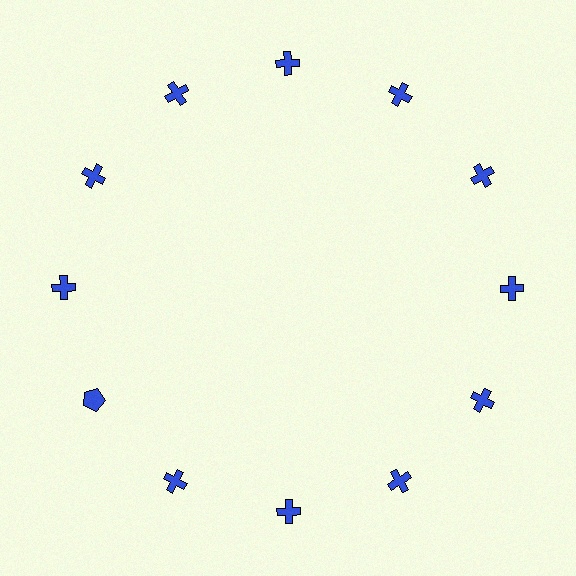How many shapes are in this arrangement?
There are 12 shapes arranged in a ring pattern.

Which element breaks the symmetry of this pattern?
The blue pentagon at roughly the 8 o'clock position breaks the symmetry. All other shapes are blue crosses.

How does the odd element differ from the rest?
It has a different shape: pentagon instead of cross.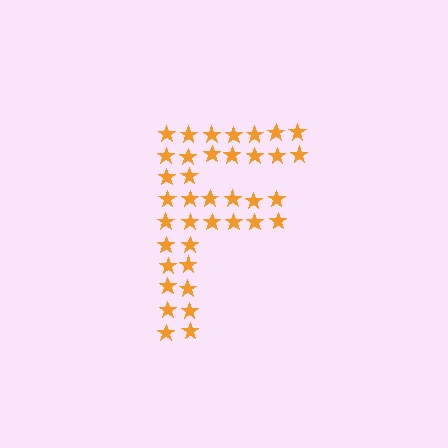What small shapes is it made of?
It is made of small stars.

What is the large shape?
The large shape is the letter F.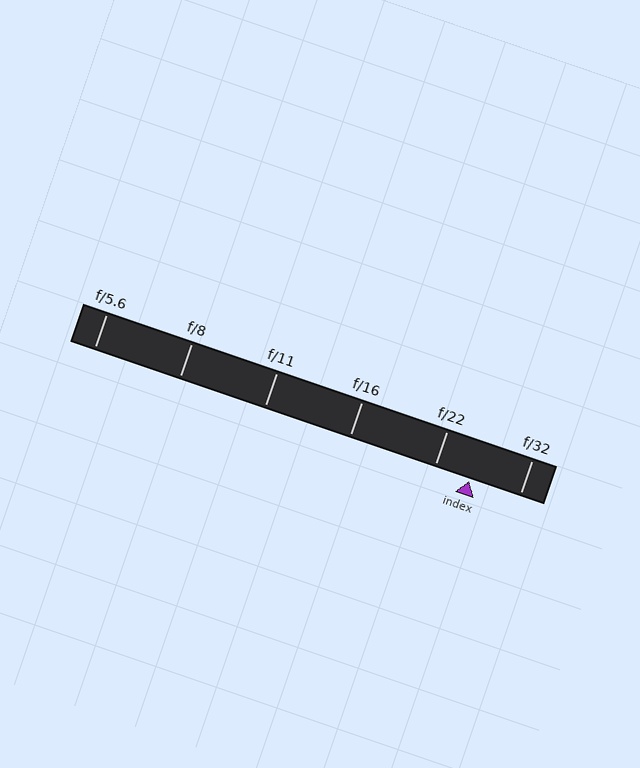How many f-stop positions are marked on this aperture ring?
There are 6 f-stop positions marked.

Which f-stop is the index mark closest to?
The index mark is closest to f/22.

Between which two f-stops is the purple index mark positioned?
The index mark is between f/22 and f/32.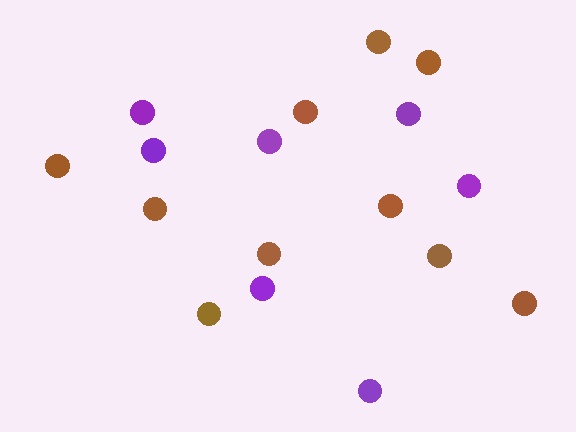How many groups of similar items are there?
There are 2 groups: one group of purple circles (7) and one group of brown circles (10).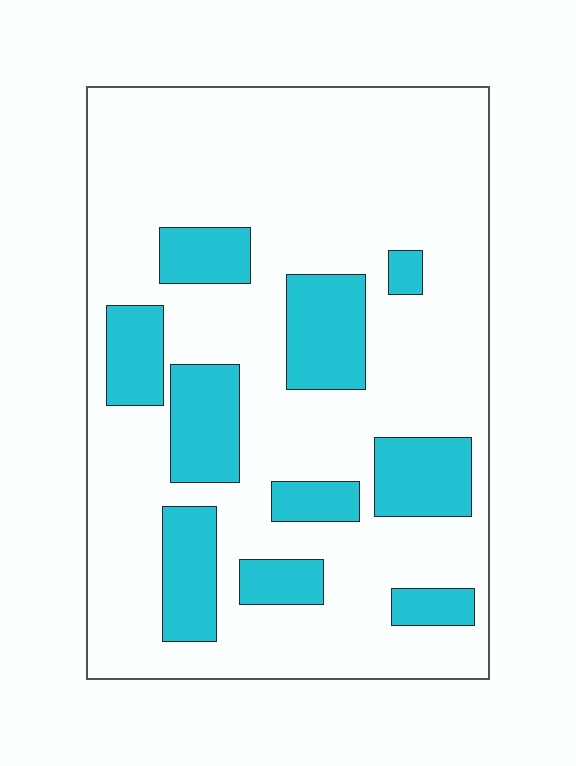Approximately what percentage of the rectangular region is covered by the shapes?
Approximately 25%.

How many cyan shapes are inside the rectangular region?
10.